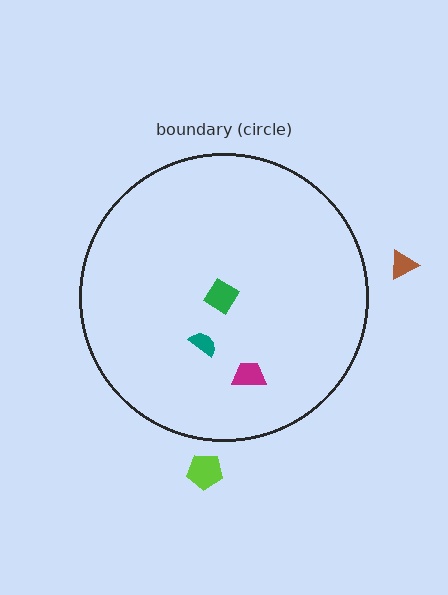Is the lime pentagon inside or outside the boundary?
Outside.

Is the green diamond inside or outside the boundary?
Inside.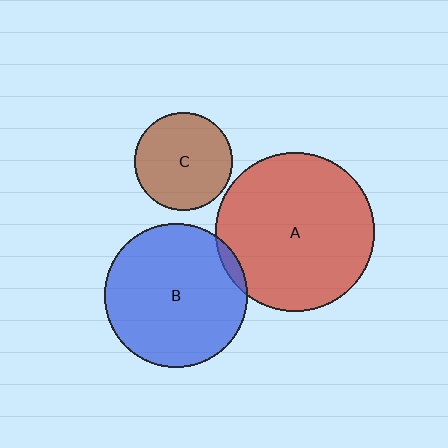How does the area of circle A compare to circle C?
Approximately 2.6 times.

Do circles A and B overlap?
Yes.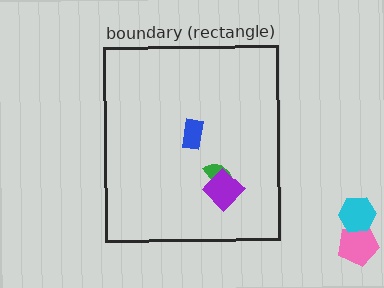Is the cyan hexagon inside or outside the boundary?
Outside.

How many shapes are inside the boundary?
3 inside, 2 outside.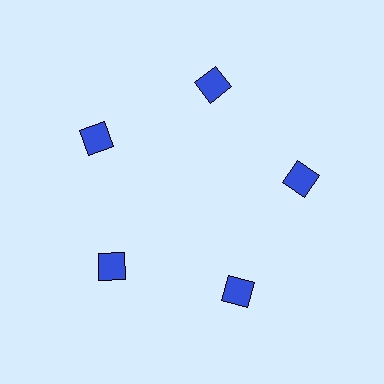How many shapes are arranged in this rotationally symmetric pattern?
There are 5 shapes, arranged in 5 groups of 1.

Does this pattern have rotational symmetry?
Yes, this pattern has 5-fold rotational symmetry. It looks the same after rotating 72 degrees around the center.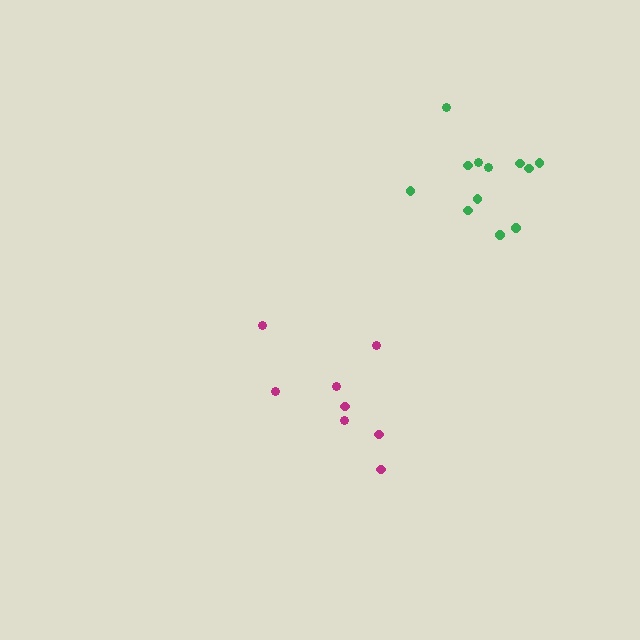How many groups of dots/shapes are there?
There are 2 groups.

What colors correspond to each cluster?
The clusters are colored: green, magenta.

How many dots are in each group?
Group 1: 12 dots, Group 2: 8 dots (20 total).